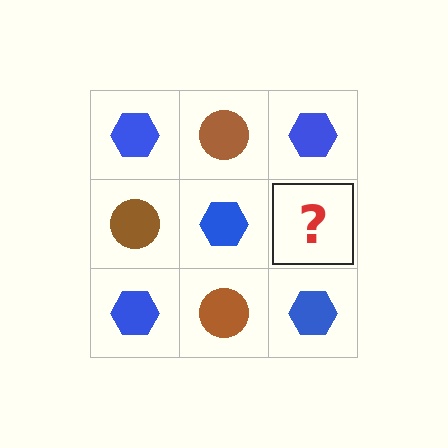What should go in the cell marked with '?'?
The missing cell should contain a brown circle.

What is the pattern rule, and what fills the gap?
The rule is that it alternates blue hexagon and brown circle in a checkerboard pattern. The gap should be filled with a brown circle.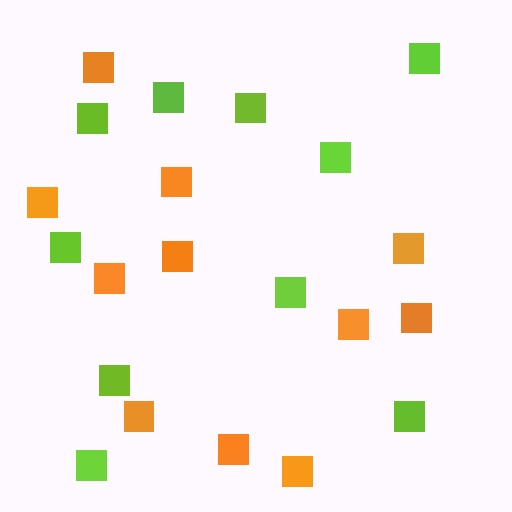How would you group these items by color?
There are 2 groups: one group of lime squares (10) and one group of orange squares (11).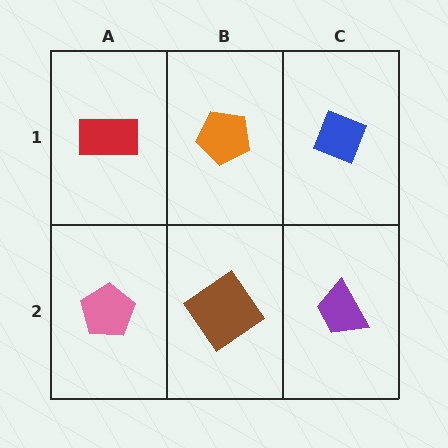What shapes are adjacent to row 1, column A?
A pink pentagon (row 2, column A), an orange pentagon (row 1, column B).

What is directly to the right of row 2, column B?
A purple trapezoid.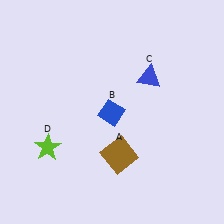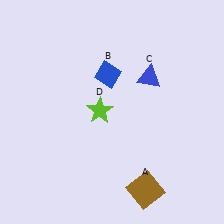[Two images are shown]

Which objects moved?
The objects that moved are: the brown square (A), the blue diamond (B), the lime star (D).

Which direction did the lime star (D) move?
The lime star (D) moved right.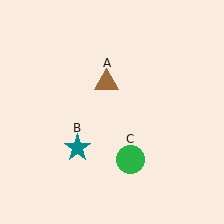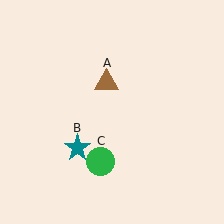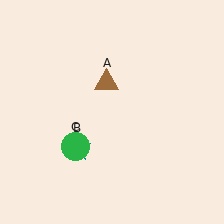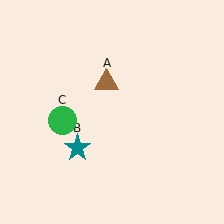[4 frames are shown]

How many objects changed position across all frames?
1 object changed position: green circle (object C).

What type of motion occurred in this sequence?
The green circle (object C) rotated clockwise around the center of the scene.